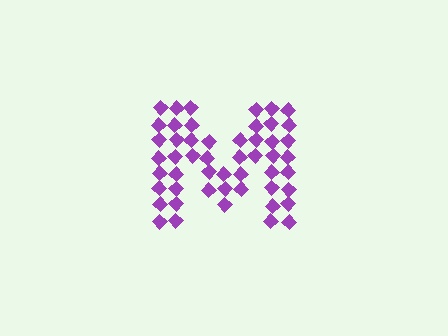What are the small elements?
The small elements are diamonds.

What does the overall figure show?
The overall figure shows the letter M.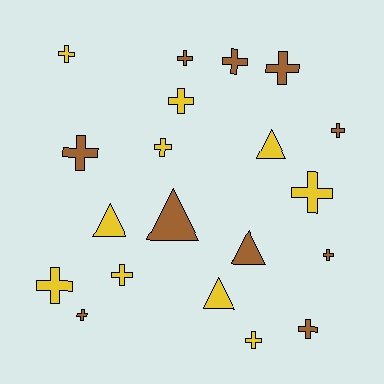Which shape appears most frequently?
Cross, with 15 objects.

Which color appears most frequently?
Yellow, with 10 objects.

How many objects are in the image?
There are 20 objects.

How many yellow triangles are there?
There are 3 yellow triangles.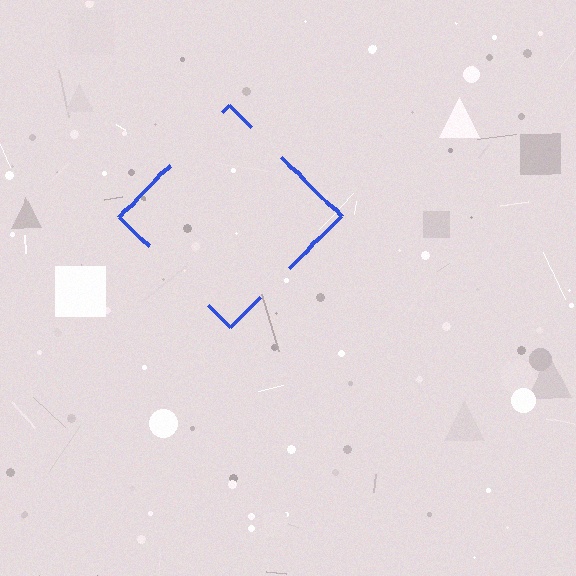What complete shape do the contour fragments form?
The contour fragments form a diamond.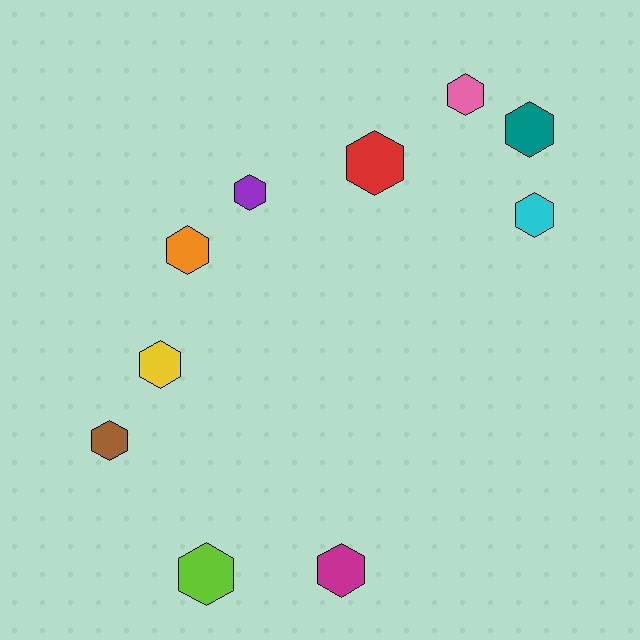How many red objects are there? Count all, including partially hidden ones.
There is 1 red object.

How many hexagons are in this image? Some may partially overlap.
There are 10 hexagons.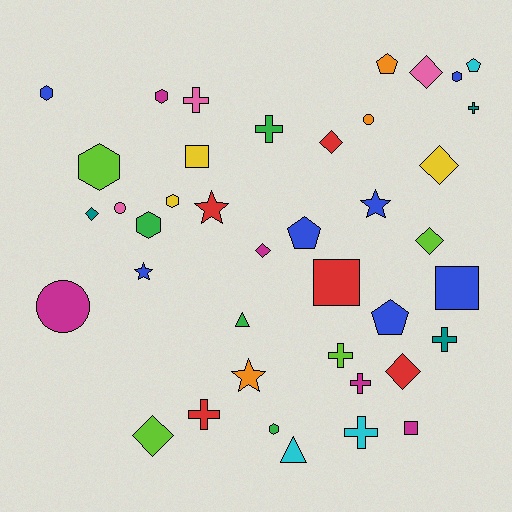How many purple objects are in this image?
There are no purple objects.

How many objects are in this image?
There are 40 objects.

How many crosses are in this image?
There are 8 crosses.